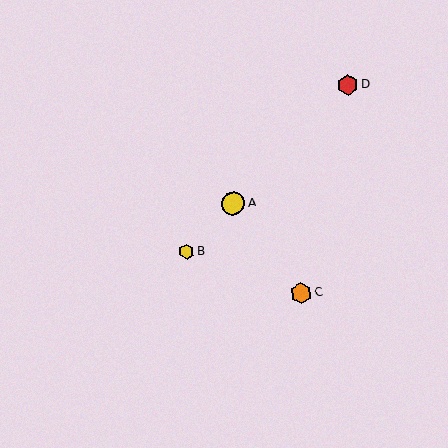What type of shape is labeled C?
Shape C is an orange hexagon.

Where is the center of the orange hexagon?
The center of the orange hexagon is at (301, 293).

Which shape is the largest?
The yellow circle (labeled A) is the largest.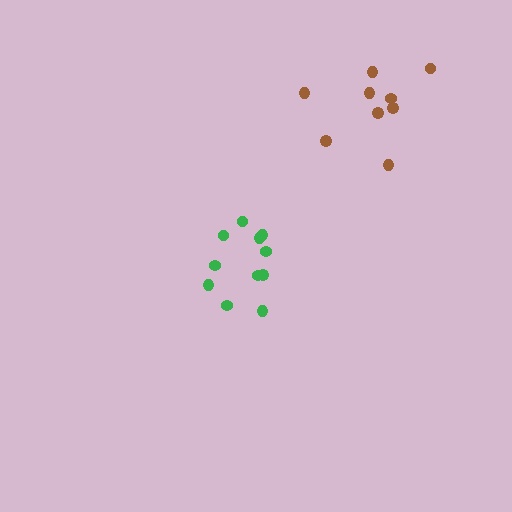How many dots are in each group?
Group 1: 9 dots, Group 2: 11 dots (20 total).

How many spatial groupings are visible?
There are 2 spatial groupings.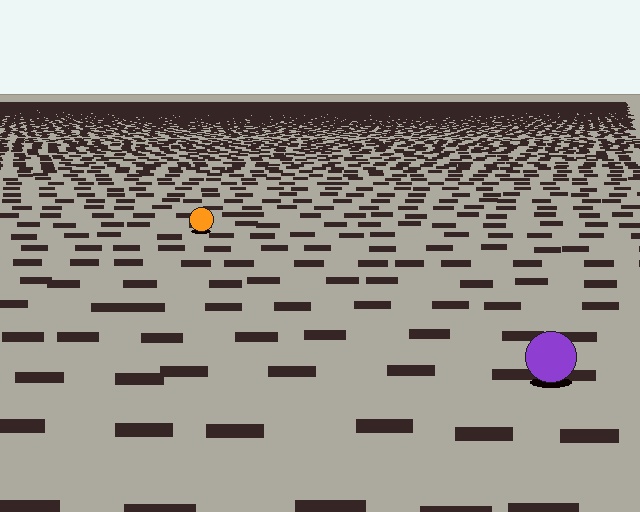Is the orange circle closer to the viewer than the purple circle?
No. The purple circle is closer — you can tell from the texture gradient: the ground texture is coarser near it.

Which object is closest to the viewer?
The purple circle is closest. The texture marks near it are larger and more spread out.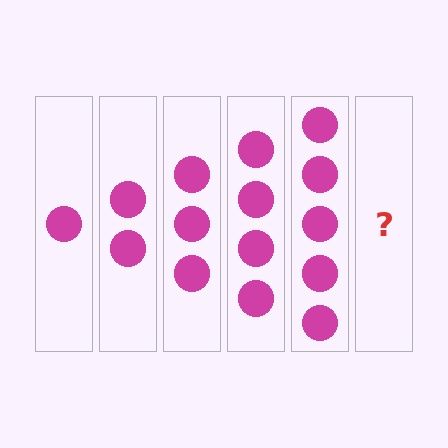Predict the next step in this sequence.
The next step is 6 circles.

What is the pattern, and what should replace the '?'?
The pattern is that each step adds one more circle. The '?' should be 6 circles.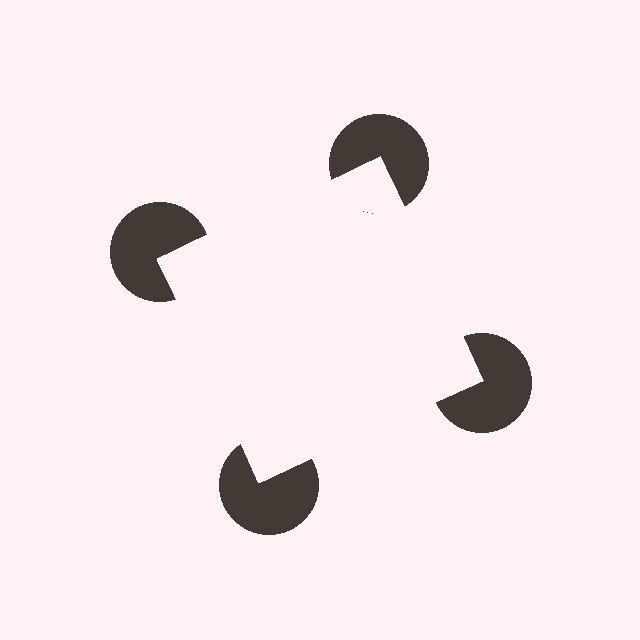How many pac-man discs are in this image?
There are 4 — one at each vertex of the illusory square.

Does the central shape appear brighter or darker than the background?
It typically appears slightly brighter than the background, even though no actual brightness change is drawn.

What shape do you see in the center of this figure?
An illusory square — its edges are inferred from the aligned wedge cuts in the pac-man discs, not physically drawn.